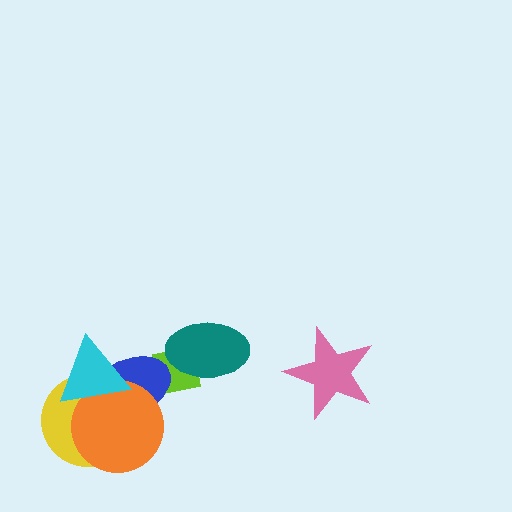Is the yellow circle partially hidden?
Yes, it is partially covered by another shape.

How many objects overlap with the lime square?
2 objects overlap with the lime square.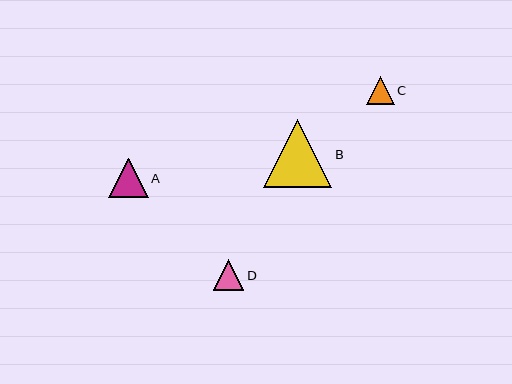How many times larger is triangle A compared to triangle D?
Triangle A is approximately 1.3 times the size of triangle D.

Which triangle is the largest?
Triangle B is the largest with a size of approximately 68 pixels.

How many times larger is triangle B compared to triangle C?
Triangle B is approximately 2.4 times the size of triangle C.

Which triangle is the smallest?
Triangle C is the smallest with a size of approximately 28 pixels.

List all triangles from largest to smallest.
From largest to smallest: B, A, D, C.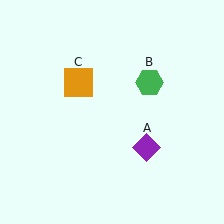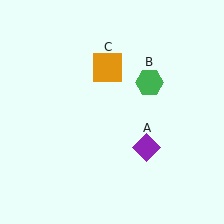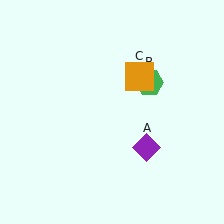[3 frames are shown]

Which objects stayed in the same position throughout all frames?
Purple diamond (object A) and green hexagon (object B) remained stationary.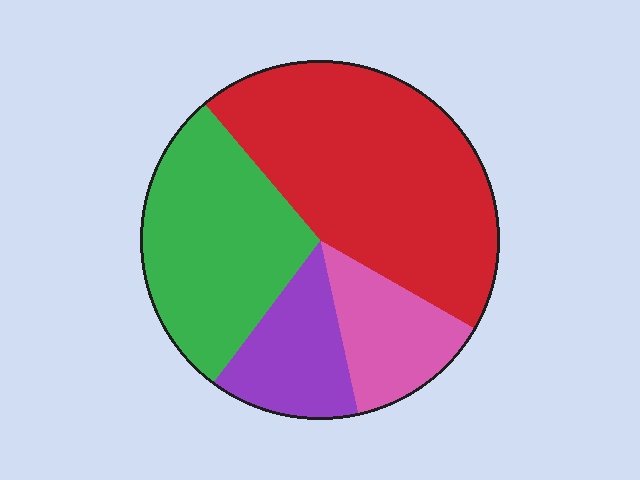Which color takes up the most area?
Red, at roughly 45%.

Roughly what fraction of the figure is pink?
Pink takes up less than a quarter of the figure.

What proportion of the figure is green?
Green takes up about one quarter (1/4) of the figure.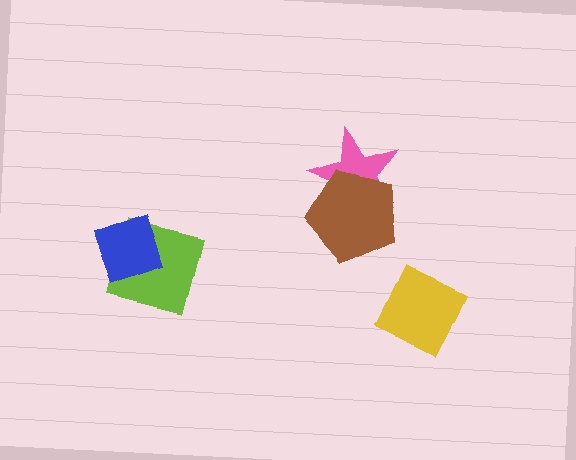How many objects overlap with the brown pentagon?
1 object overlaps with the brown pentagon.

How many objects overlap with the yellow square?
0 objects overlap with the yellow square.